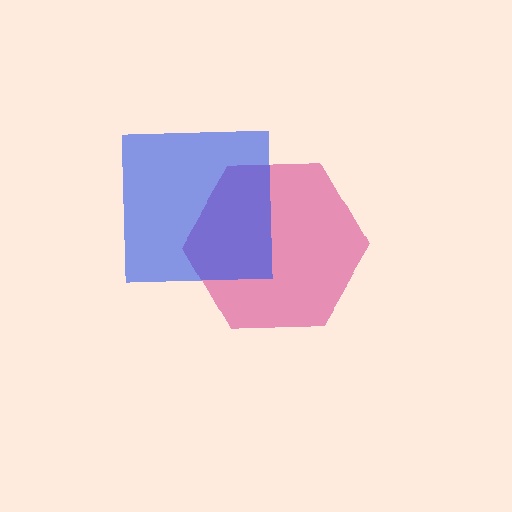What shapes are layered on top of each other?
The layered shapes are: a pink hexagon, a blue square.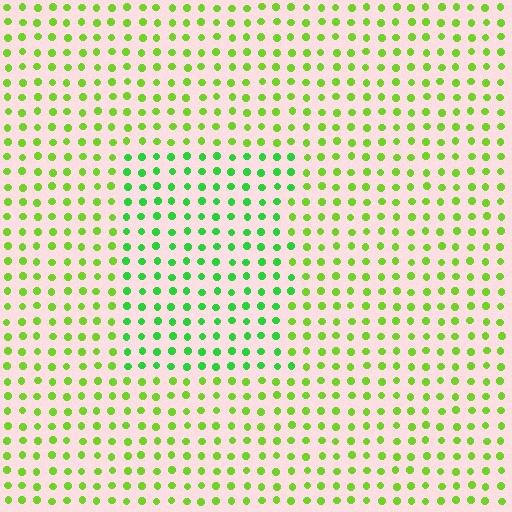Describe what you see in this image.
The image is filled with small lime elements in a uniform arrangement. A rectangle-shaped region is visible where the elements are tinted to a slightly different hue, forming a subtle color boundary.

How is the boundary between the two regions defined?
The boundary is defined purely by a slight shift in hue (about 31 degrees). Spacing, size, and orientation are identical on both sides.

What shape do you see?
I see a rectangle.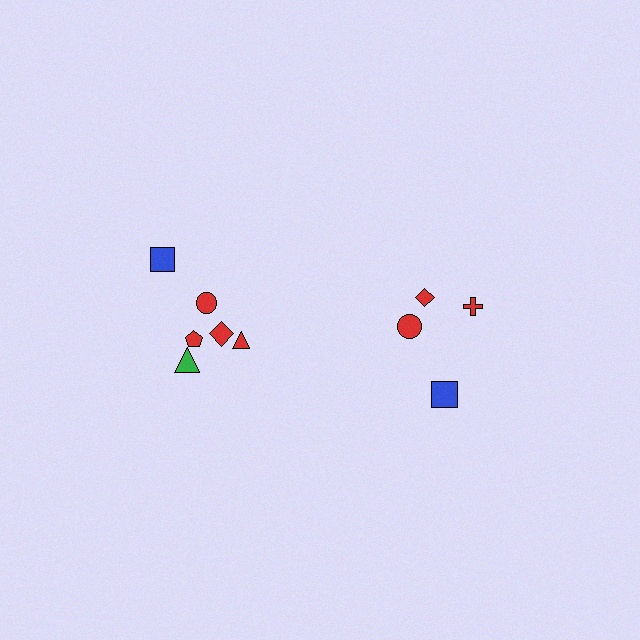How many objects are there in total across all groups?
There are 10 objects.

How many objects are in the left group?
There are 6 objects.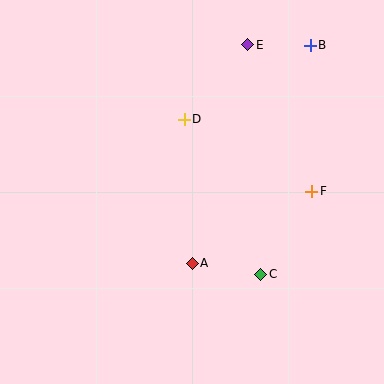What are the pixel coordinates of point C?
Point C is at (261, 274).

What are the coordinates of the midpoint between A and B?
The midpoint between A and B is at (251, 154).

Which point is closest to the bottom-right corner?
Point C is closest to the bottom-right corner.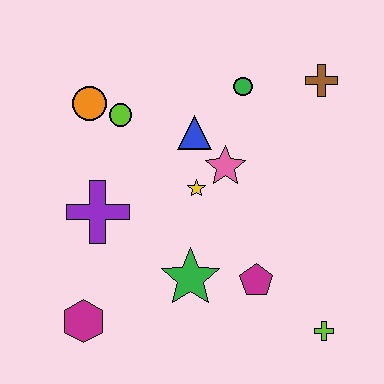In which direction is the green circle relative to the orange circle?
The green circle is to the right of the orange circle.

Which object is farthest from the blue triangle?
The lime cross is farthest from the blue triangle.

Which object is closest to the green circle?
The blue triangle is closest to the green circle.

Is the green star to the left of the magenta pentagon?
Yes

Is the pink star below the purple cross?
No